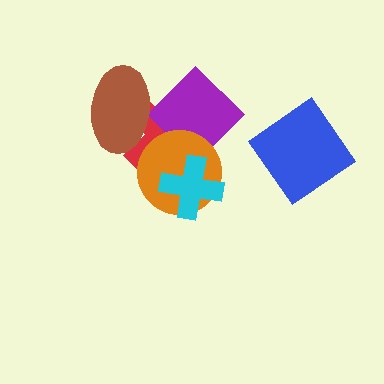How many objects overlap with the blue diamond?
0 objects overlap with the blue diamond.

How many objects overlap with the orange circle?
3 objects overlap with the orange circle.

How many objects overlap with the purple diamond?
2 objects overlap with the purple diamond.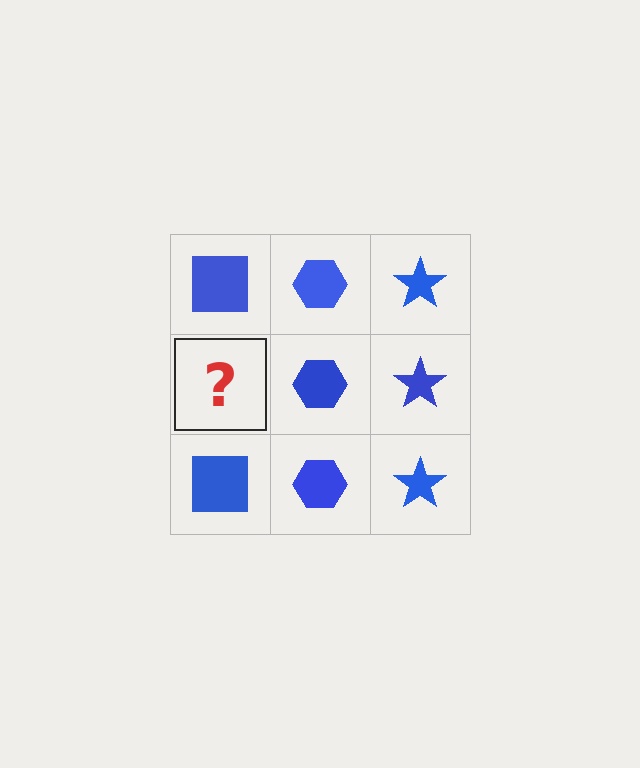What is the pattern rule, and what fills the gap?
The rule is that each column has a consistent shape. The gap should be filled with a blue square.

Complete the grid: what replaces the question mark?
The question mark should be replaced with a blue square.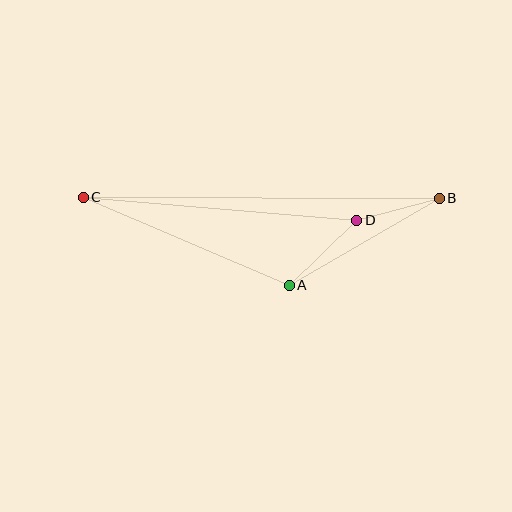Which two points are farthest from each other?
Points B and C are farthest from each other.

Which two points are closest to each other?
Points B and D are closest to each other.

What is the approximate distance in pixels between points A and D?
The distance between A and D is approximately 94 pixels.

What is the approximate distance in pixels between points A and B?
The distance between A and B is approximately 174 pixels.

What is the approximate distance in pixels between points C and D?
The distance between C and D is approximately 275 pixels.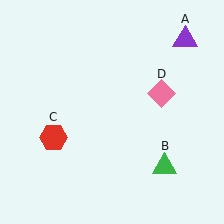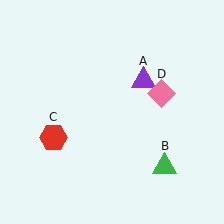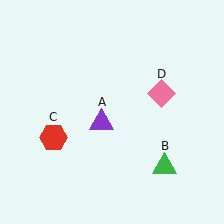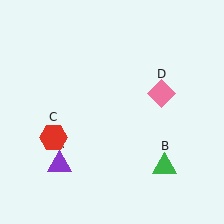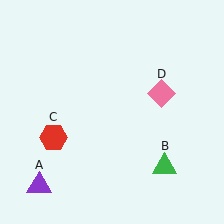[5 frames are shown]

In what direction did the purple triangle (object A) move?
The purple triangle (object A) moved down and to the left.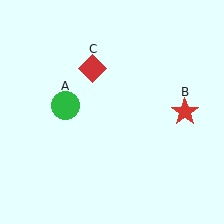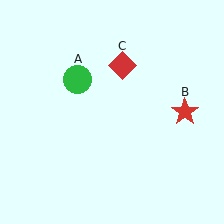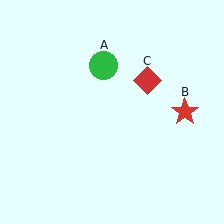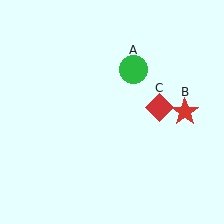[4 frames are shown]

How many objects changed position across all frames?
2 objects changed position: green circle (object A), red diamond (object C).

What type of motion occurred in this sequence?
The green circle (object A), red diamond (object C) rotated clockwise around the center of the scene.